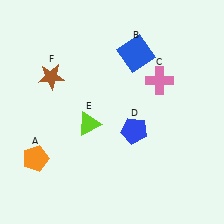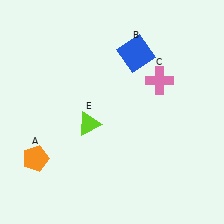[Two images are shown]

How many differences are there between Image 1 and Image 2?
There are 2 differences between the two images.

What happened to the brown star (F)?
The brown star (F) was removed in Image 2. It was in the top-left area of Image 1.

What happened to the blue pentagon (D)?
The blue pentagon (D) was removed in Image 2. It was in the bottom-right area of Image 1.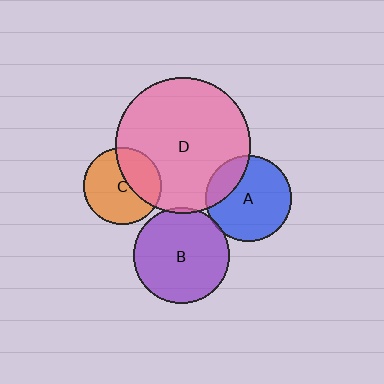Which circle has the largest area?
Circle D (pink).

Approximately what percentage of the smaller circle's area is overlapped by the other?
Approximately 5%.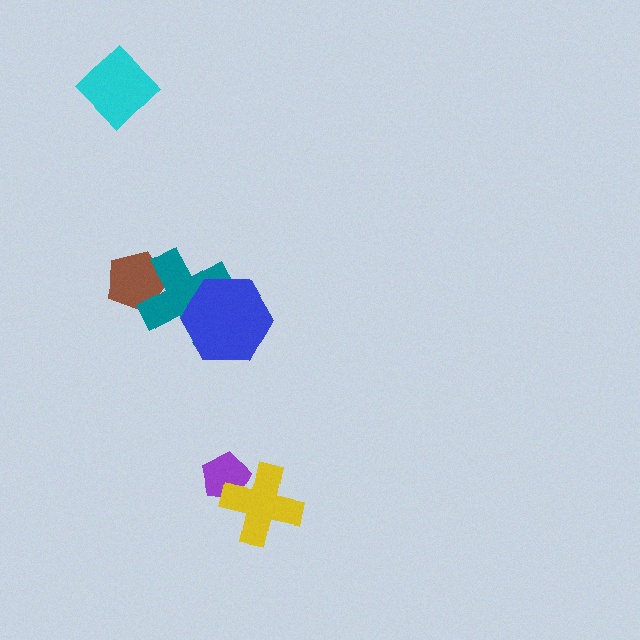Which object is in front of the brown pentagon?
The teal cross is in front of the brown pentagon.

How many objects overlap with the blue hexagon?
1 object overlaps with the blue hexagon.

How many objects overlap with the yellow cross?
1 object overlaps with the yellow cross.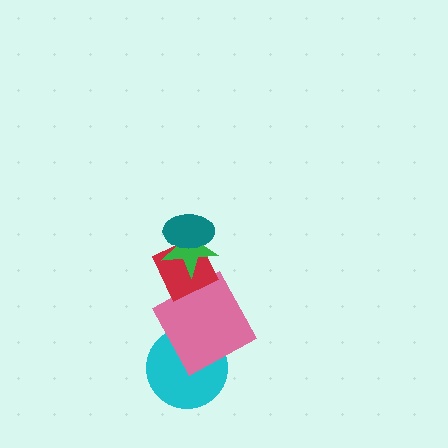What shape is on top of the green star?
The teal ellipse is on top of the green star.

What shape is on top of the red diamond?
The green star is on top of the red diamond.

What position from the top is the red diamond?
The red diamond is 3rd from the top.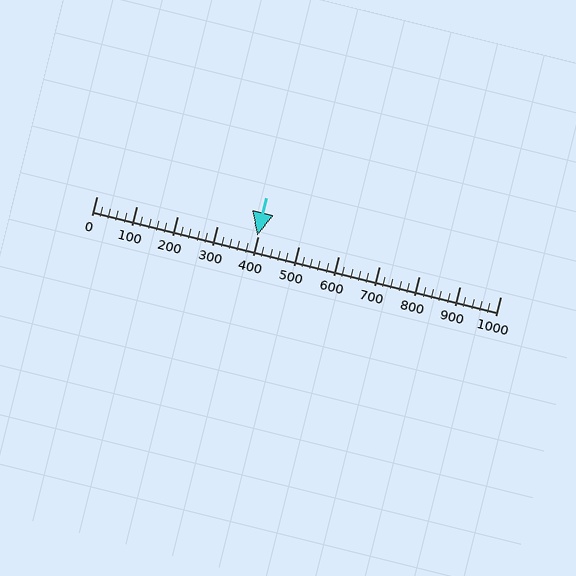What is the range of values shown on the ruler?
The ruler shows values from 0 to 1000.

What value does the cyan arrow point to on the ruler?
The cyan arrow points to approximately 398.